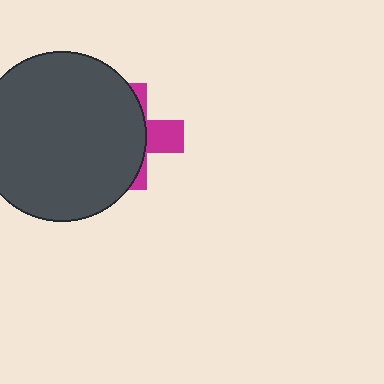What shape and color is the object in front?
The object in front is a dark gray circle.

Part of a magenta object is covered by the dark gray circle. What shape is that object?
It is a cross.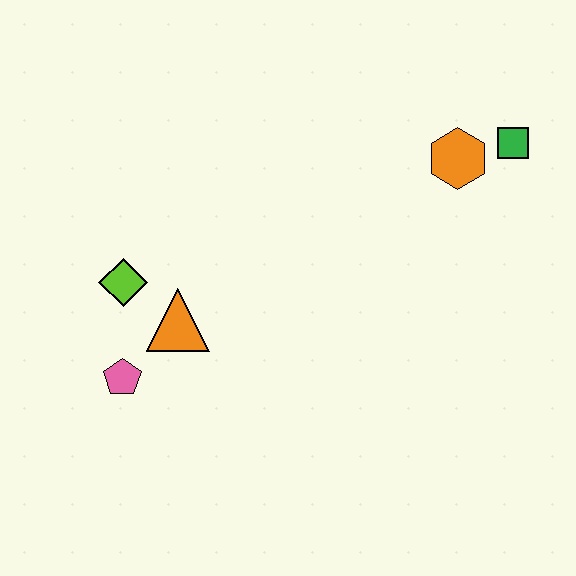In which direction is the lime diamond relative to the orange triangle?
The lime diamond is to the left of the orange triangle.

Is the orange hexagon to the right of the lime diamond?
Yes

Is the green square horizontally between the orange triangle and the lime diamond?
No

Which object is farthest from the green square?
The pink pentagon is farthest from the green square.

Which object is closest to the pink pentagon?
The orange triangle is closest to the pink pentagon.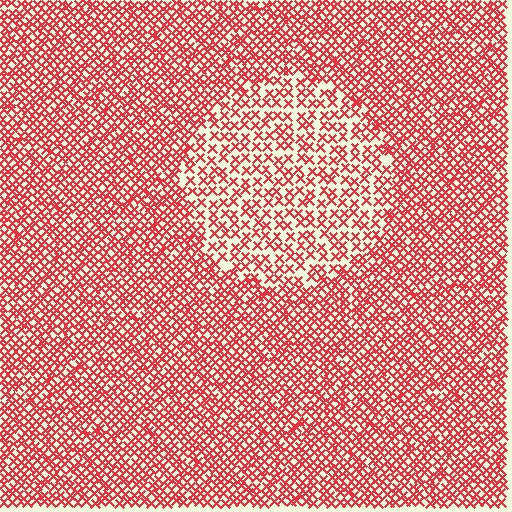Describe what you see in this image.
The image contains small red elements arranged at two different densities. A circle-shaped region is visible where the elements are less densely packed than the surrounding area.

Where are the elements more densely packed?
The elements are more densely packed outside the circle boundary.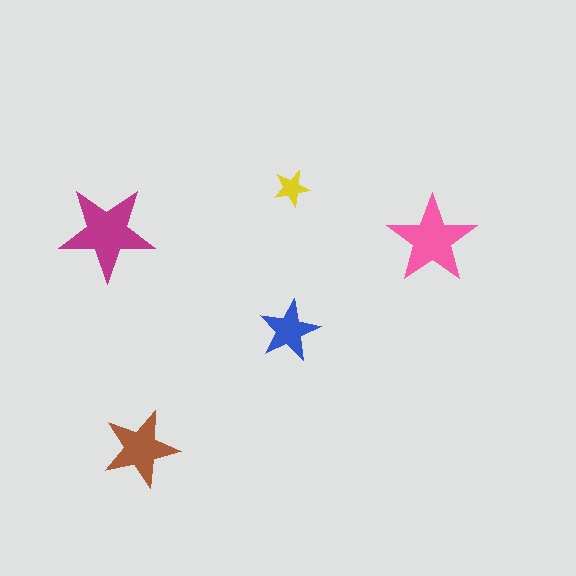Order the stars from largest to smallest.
the magenta one, the pink one, the brown one, the blue one, the yellow one.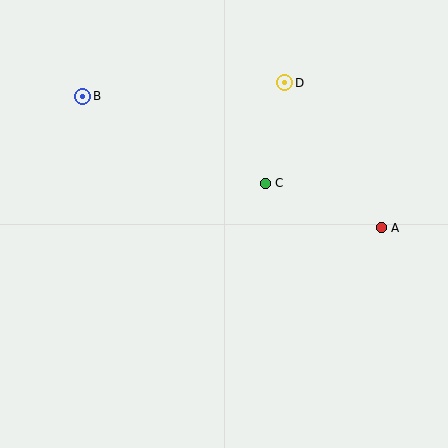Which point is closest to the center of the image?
Point C at (265, 183) is closest to the center.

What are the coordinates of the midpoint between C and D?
The midpoint between C and D is at (275, 133).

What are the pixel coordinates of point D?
Point D is at (285, 83).